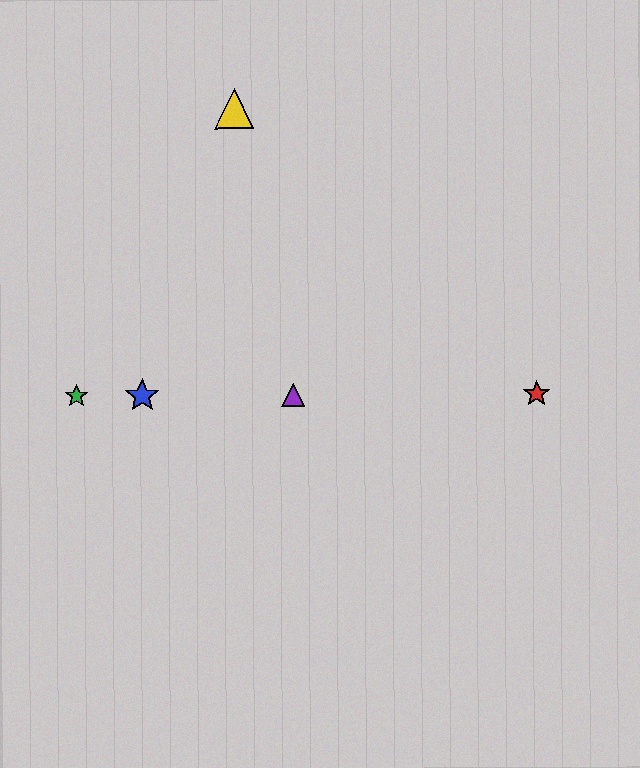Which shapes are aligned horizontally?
The red star, the blue star, the green star, the purple triangle are aligned horizontally.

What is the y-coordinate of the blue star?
The blue star is at y≈396.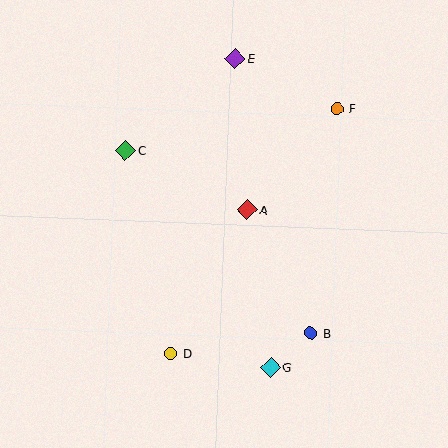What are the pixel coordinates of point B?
Point B is at (310, 333).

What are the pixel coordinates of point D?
Point D is at (171, 353).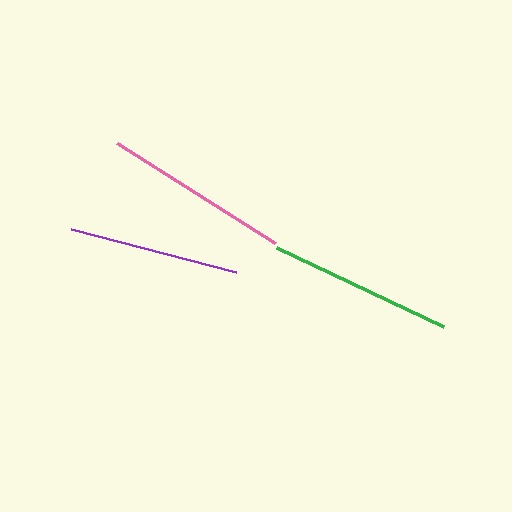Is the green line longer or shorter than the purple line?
The green line is longer than the purple line.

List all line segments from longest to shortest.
From longest to shortest: pink, green, purple.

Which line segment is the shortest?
The purple line is the shortest at approximately 172 pixels.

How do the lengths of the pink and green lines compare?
The pink and green lines are approximately the same length.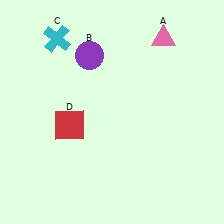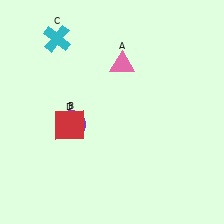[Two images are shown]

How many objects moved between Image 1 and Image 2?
2 objects moved between the two images.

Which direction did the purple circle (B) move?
The purple circle (B) moved down.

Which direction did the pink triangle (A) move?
The pink triangle (A) moved left.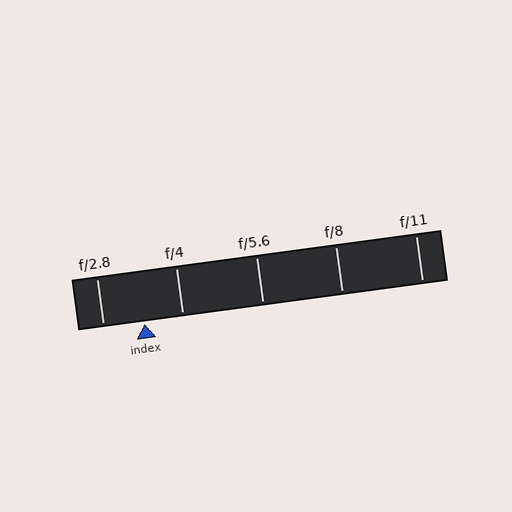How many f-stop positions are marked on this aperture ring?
There are 5 f-stop positions marked.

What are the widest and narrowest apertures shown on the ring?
The widest aperture shown is f/2.8 and the narrowest is f/11.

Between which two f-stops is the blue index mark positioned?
The index mark is between f/2.8 and f/4.